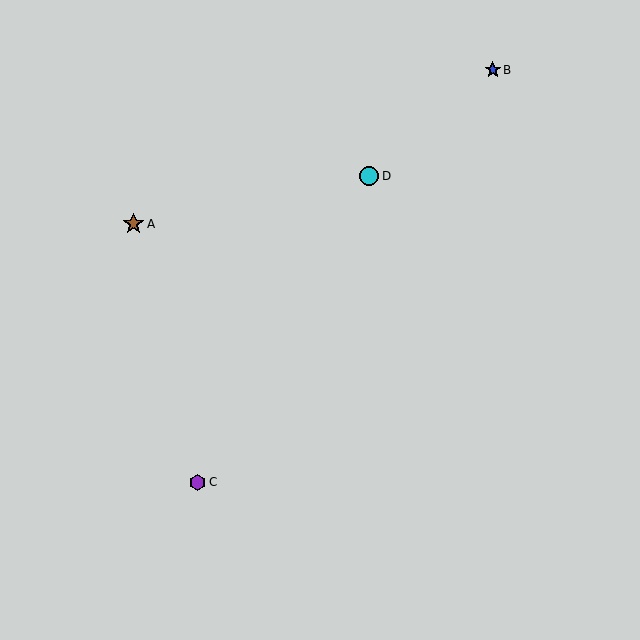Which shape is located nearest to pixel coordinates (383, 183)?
The cyan circle (labeled D) at (369, 176) is nearest to that location.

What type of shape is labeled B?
Shape B is a blue star.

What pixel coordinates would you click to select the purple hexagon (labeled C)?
Click at (198, 482) to select the purple hexagon C.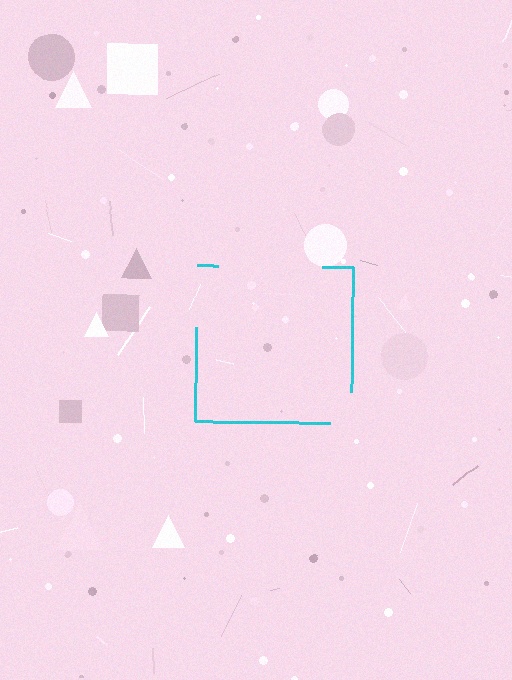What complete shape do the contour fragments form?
The contour fragments form a square.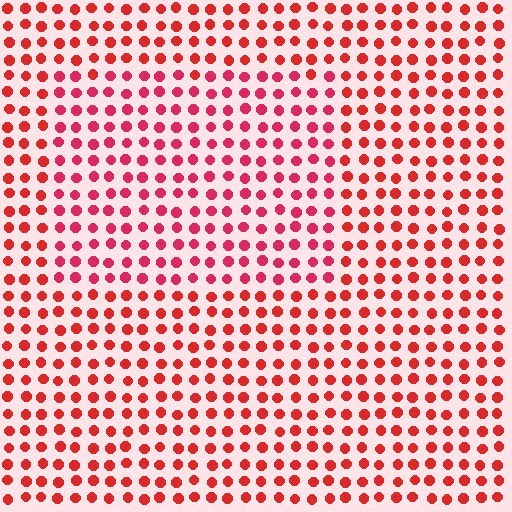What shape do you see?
I see a rectangle.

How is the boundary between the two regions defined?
The boundary is defined purely by a slight shift in hue (about 19 degrees). Spacing, size, and orientation are identical on both sides.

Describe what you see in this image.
The image is filled with small red elements in a uniform arrangement. A rectangle-shaped region is visible where the elements are tinted to a slightly different hue, forming a subtle color boundary.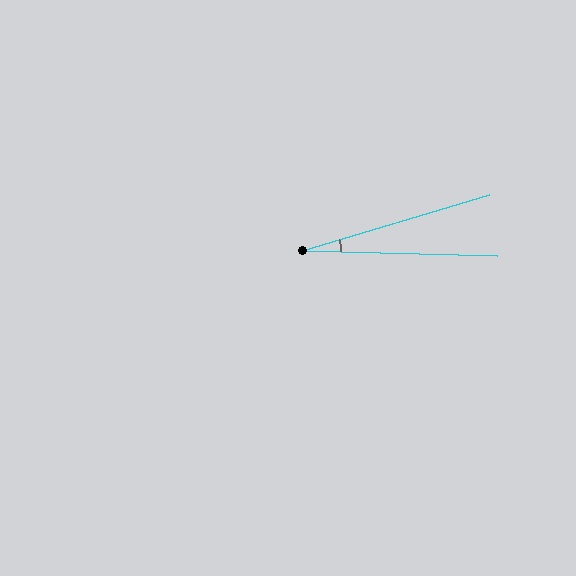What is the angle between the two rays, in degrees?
Approximately 18 degrees.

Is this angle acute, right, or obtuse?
It is acute.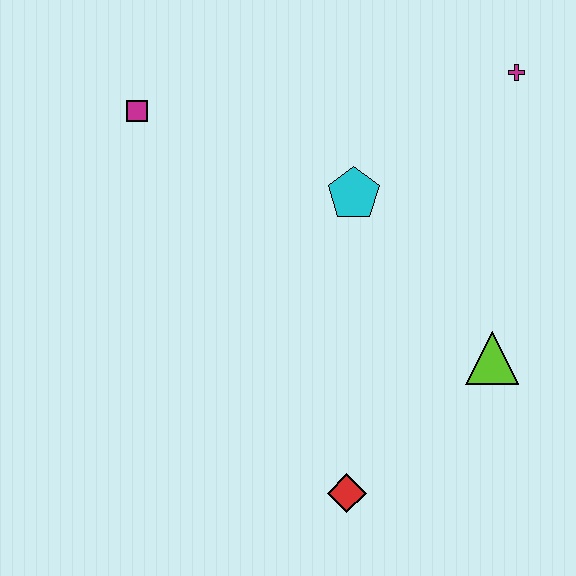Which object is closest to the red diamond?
The lime triangle is closest to the red diamond.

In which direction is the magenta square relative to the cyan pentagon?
The magenta square is to the left of the cyan pentagon.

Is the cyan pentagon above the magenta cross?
No